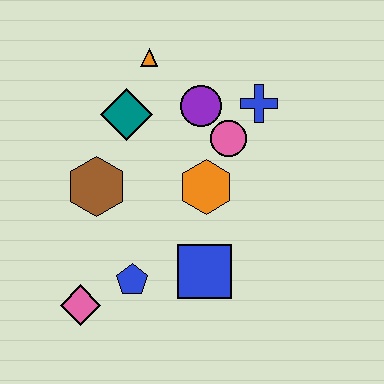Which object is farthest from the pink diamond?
The blue cross is farthest from the pink diamond.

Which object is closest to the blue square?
The blue pentagon is closest to the blue square.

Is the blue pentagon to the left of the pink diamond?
No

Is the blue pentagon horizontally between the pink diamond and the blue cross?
Yes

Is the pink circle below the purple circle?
Yes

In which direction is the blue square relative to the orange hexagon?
The blue square is below the orange hexagon.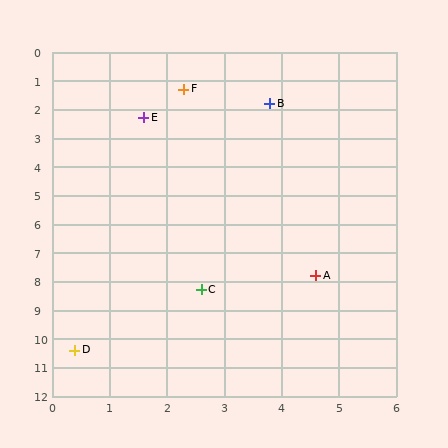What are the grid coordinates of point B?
Point B is at approximately (3.8, 1.8).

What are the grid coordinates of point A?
Point A is at approximately (4.6, 7.8).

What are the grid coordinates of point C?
Point C is at approximately (2.6, 8.3).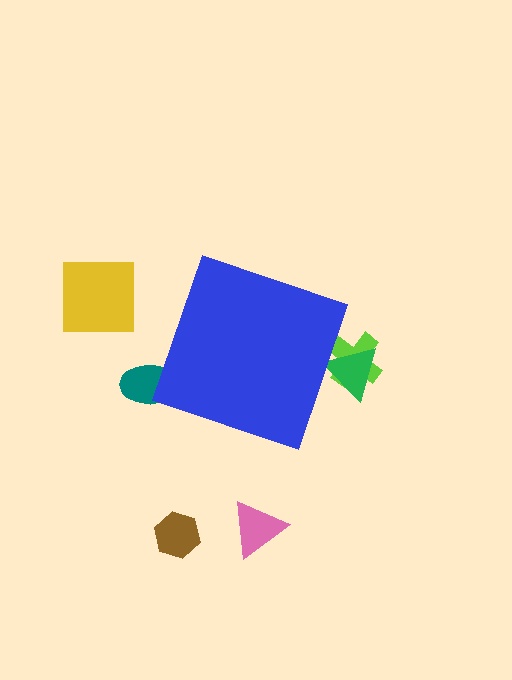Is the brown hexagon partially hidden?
No, the brown hexagon is fully visible.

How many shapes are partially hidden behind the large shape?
3 shapes are partially hidden.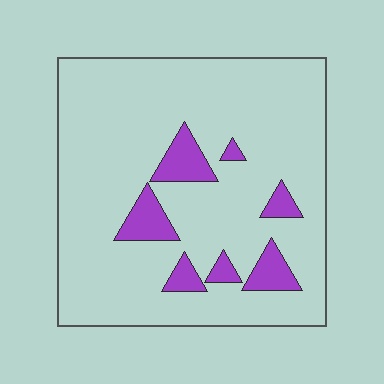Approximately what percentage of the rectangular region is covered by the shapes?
Approximately 10%.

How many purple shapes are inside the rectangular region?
7.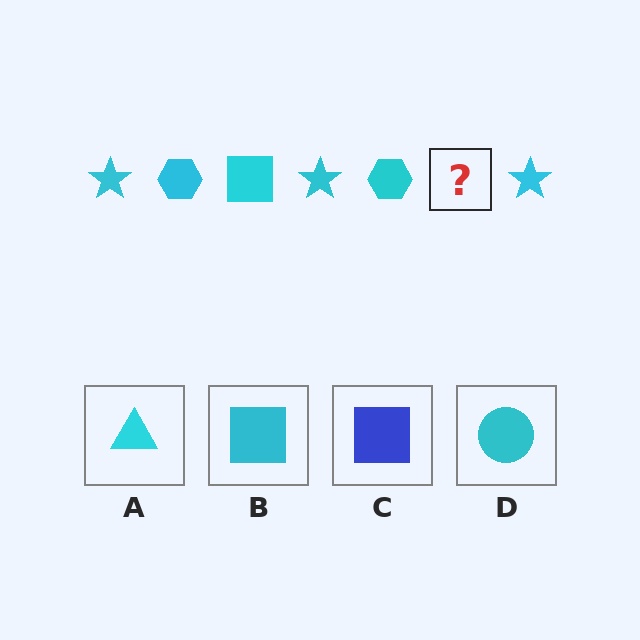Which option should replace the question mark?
Option B.